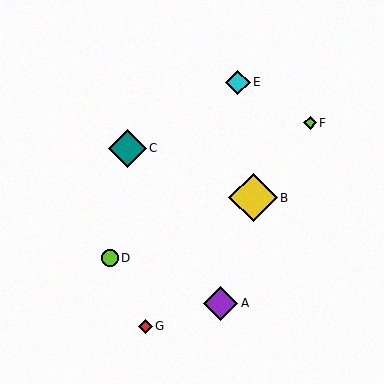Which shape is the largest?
The yellow diamond (labeled B) is the largest.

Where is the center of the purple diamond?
The center of the purple diamond is at (221, 303).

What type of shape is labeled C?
Shape C is a teal diamond.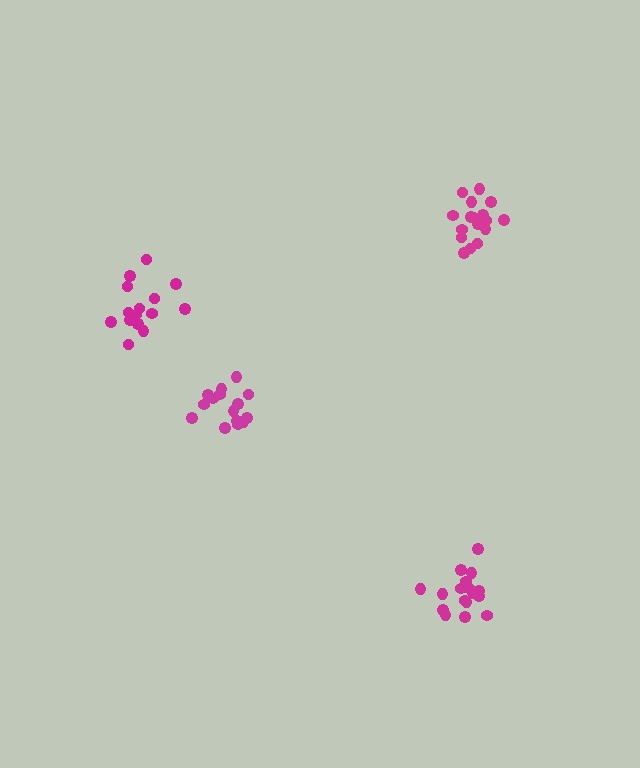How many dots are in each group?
Group 1: 16 dots, Group 2: 17 dots, Group 3: 17 dots, Group 4: 15 dots (65 total).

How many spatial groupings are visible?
There are 4 spatial groupings.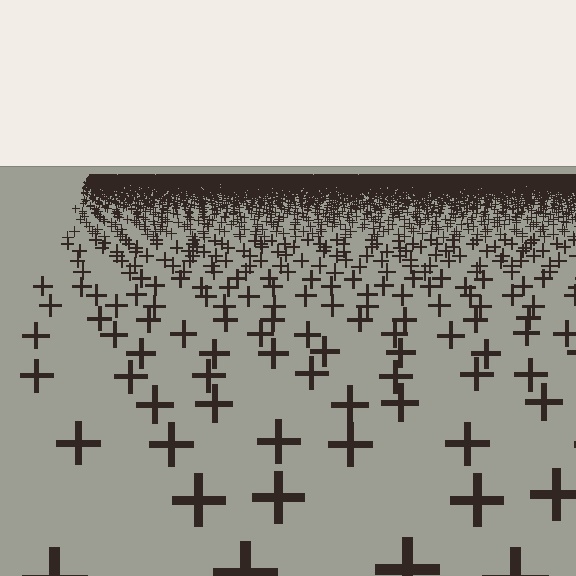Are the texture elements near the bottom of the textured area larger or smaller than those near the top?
Larger. Near the bottom, elements are closer to the viewer and appear at a bigger on-screen size.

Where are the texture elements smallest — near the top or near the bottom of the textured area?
Near the top.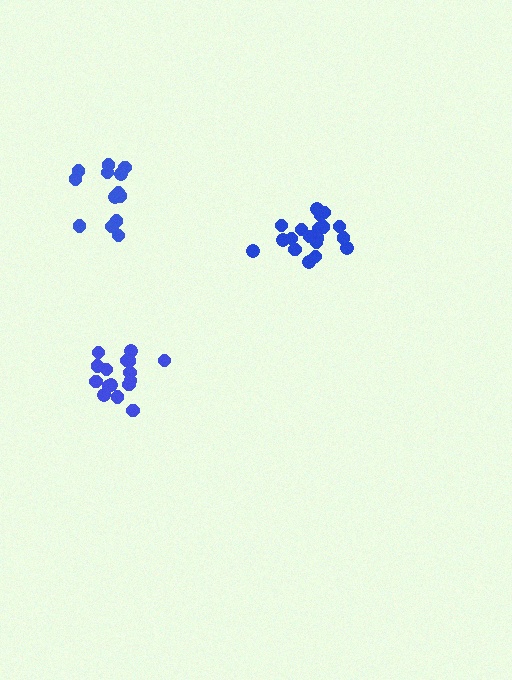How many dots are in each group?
Group 1: 16 dots, Group 2: 14 dots, Group 3: 19 dots (49 total).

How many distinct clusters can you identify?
There are 3 distinct clusters.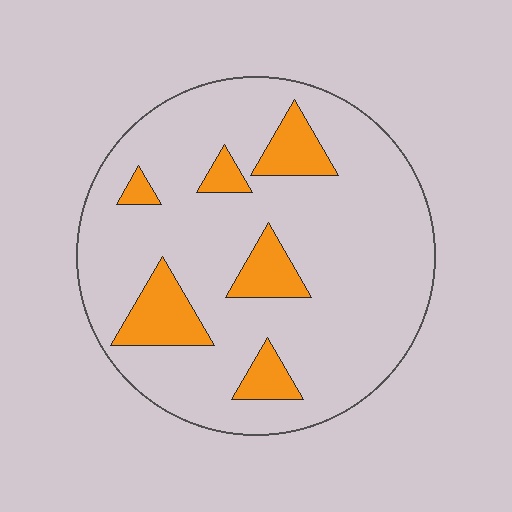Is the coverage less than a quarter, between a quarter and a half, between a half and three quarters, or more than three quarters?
Less than a quarter.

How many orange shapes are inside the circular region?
6.